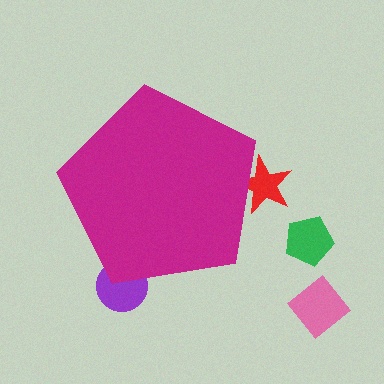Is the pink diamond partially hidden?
No, the pink diamond is fully visible.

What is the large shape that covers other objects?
A magenta pentagon.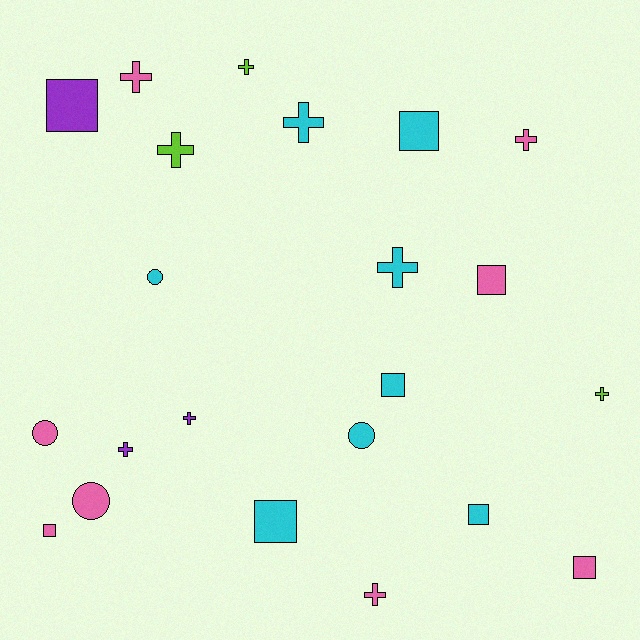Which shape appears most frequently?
Cross, with 10 objects.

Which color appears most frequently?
Cyan, with 8 objects.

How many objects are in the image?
There are 22 objects.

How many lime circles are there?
There are no lime circles.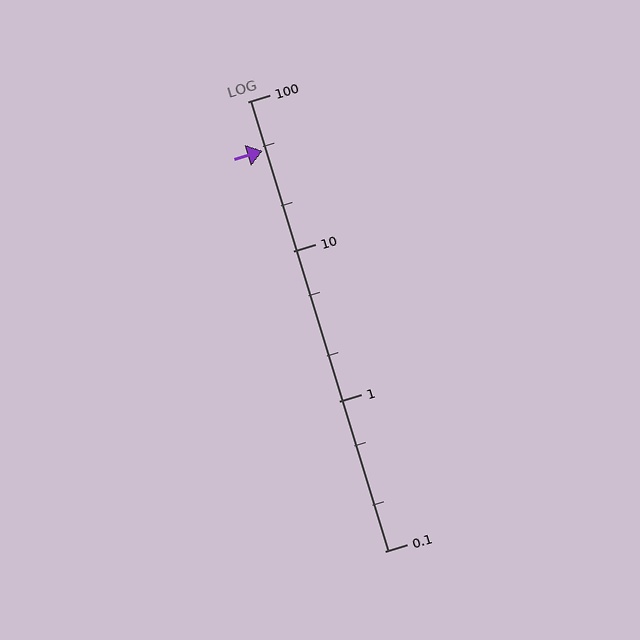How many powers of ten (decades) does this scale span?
The scale spans 3 decades, from 0.1 to 100.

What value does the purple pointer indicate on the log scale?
The pointer indicates approximately 47.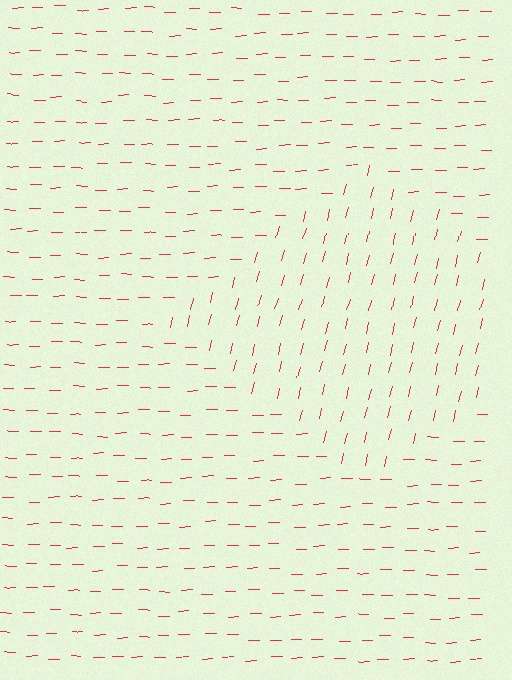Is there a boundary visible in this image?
Yes, there is a texture boundary formed by a change in line orientation.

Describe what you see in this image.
The image is filled with small red line segments. A diamond region in the image has lines oriented differently from the surrounding lines, creating a visible texture boundary.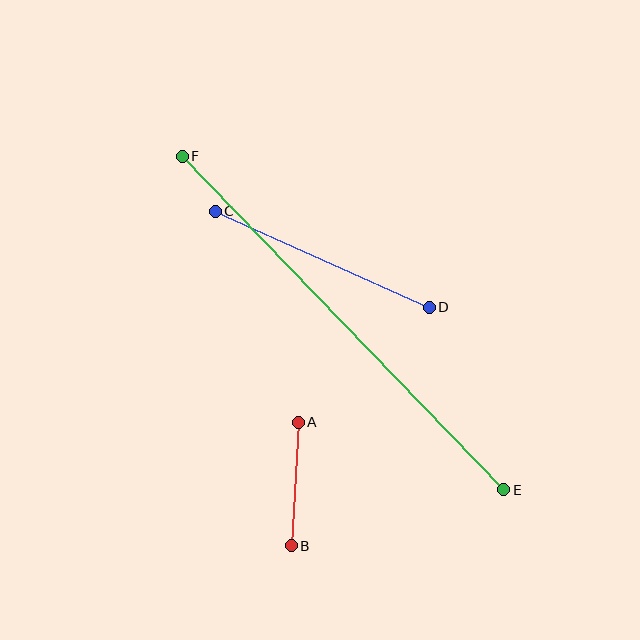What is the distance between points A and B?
The distance is approximately 124 pixels.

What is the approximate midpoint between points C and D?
The midpoint is at approximately (322, 259) pixels.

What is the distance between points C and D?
The distance is approximately 235 pixels.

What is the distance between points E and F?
The distance is approximately 463 pixels.